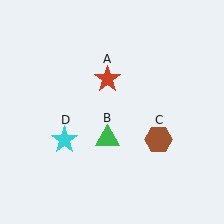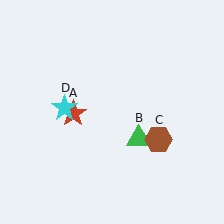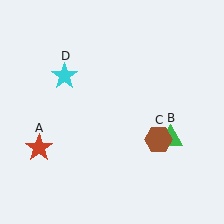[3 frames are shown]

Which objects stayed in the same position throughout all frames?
Brown hexagon (object C) remained stationary.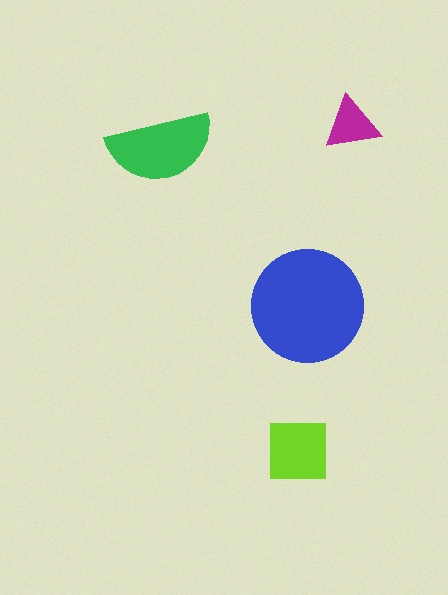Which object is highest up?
The magenta triangle is topmost.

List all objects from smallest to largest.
The magenta triangle, the lime square, the green semicircle, the blue circle.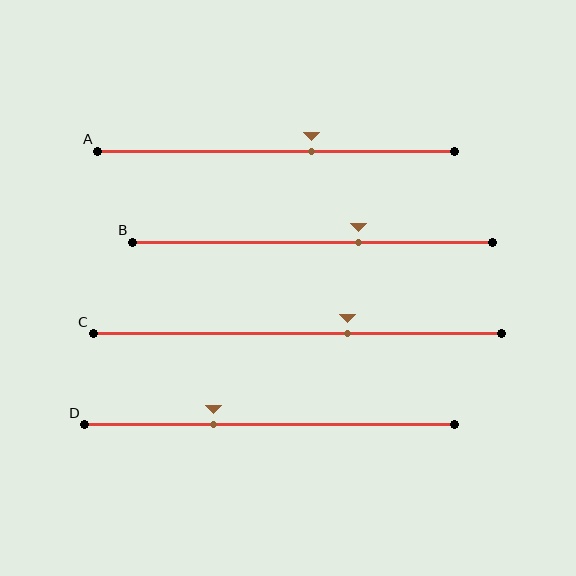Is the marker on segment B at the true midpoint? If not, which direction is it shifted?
No, the marker on segment B is shifted to the right by about 13% of the segment length.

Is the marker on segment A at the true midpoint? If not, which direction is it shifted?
No, the marker on segment A is shifted to the right by about 10% of the segment length.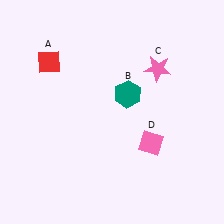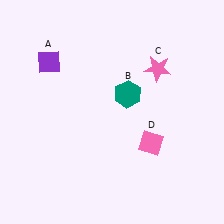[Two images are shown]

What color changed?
The diamond (A) changed from red in Image 1 to purple in Image 2.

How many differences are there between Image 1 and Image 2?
There is 1 difference between the two images.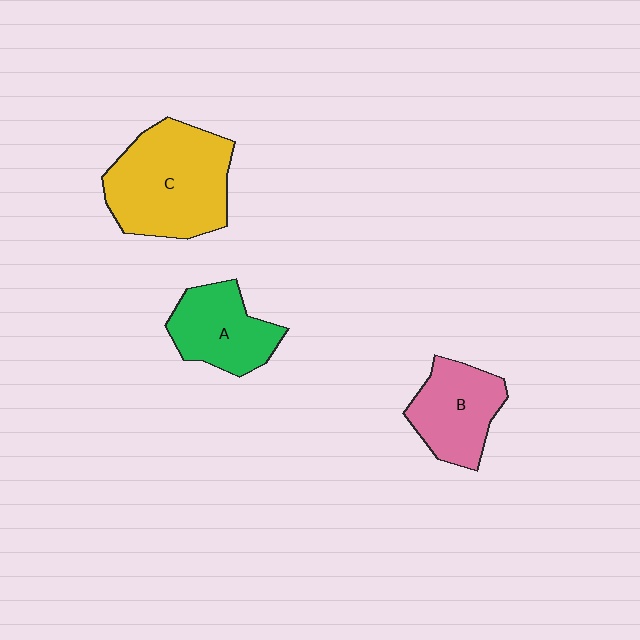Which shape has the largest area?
Shape C (yellow).